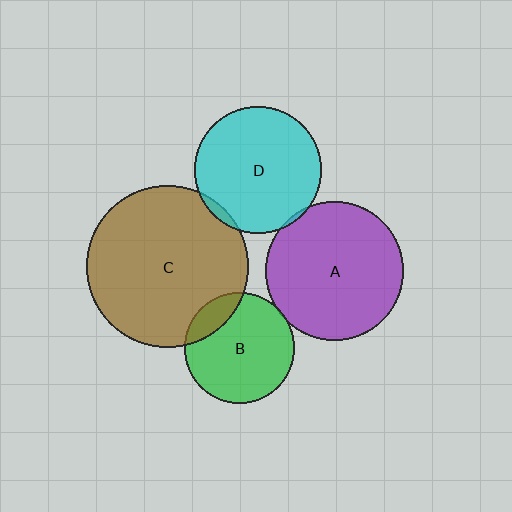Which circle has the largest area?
Circle C (brown).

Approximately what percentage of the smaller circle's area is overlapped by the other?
Approximately 5%.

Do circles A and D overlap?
Yes.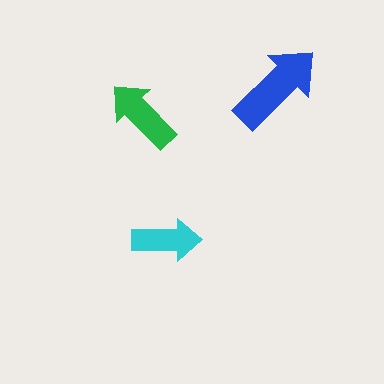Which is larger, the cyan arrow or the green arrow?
The green one.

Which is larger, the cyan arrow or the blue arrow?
The blue one.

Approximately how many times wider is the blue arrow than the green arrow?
About 1.5 times wider.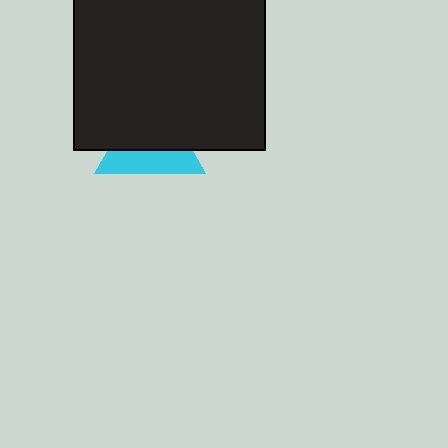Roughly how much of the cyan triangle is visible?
A small part of it is visible (roughly 40%).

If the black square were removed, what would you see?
You would see the complete cyan triangle.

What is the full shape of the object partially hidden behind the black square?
The partially hidden object is a cyan triangle.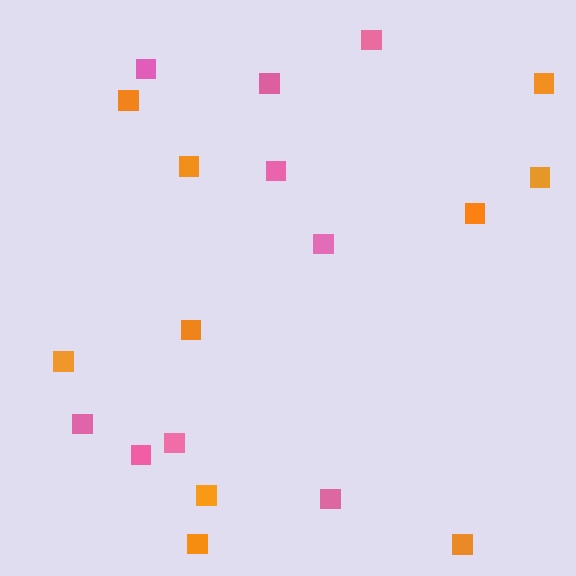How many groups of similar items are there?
There are 2 groups: one group of orange squares (10) and one group of pink squares (9).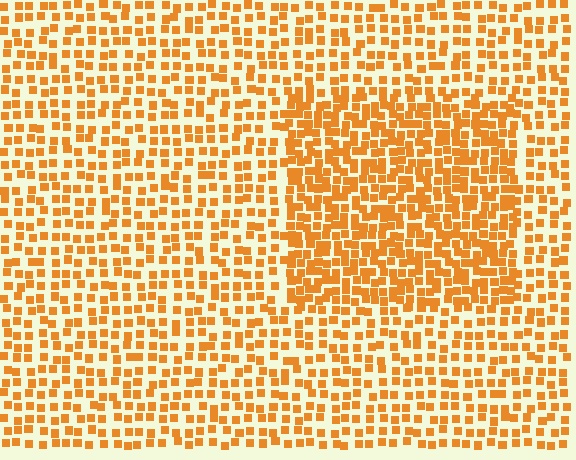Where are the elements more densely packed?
The elements are more densely packed inside the rectangle boundary.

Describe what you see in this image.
The image contains small orange elements arranged at two different densities. A rectangle-shaped region is visible where the elements are more densely packed than the surrounding area.